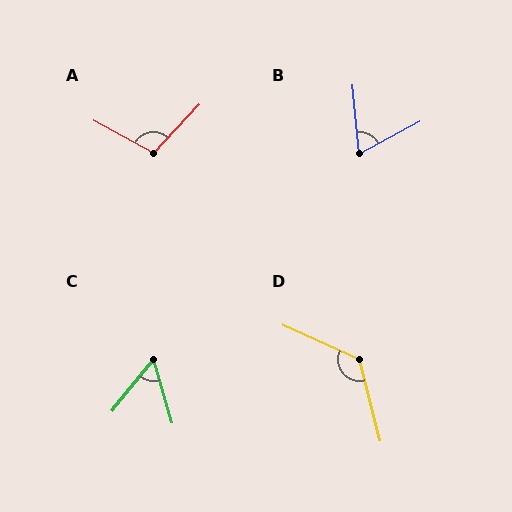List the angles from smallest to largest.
C (54°), B (67°), A (104°), D (128°).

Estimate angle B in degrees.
Approximately 67 degrees.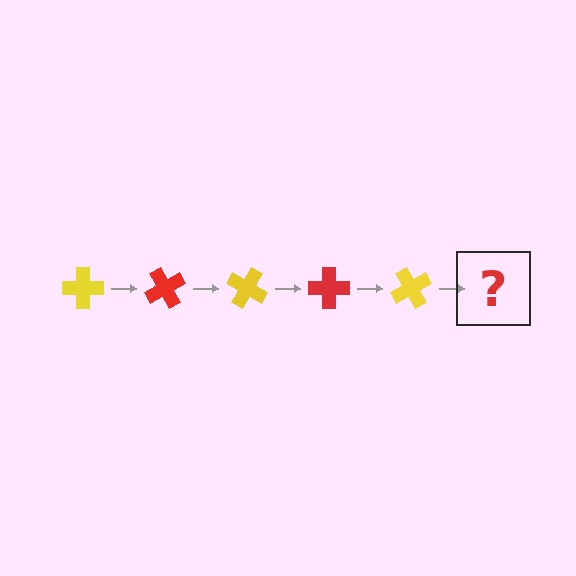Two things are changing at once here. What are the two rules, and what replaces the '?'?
The two rules are that it rotates 60 degrees each step and the color cycles through yellow and red. The '?' should be a red cross, rotated 300 degrees from the start.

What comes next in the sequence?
The next element should be a red cross, rotated 300 degrees from the start.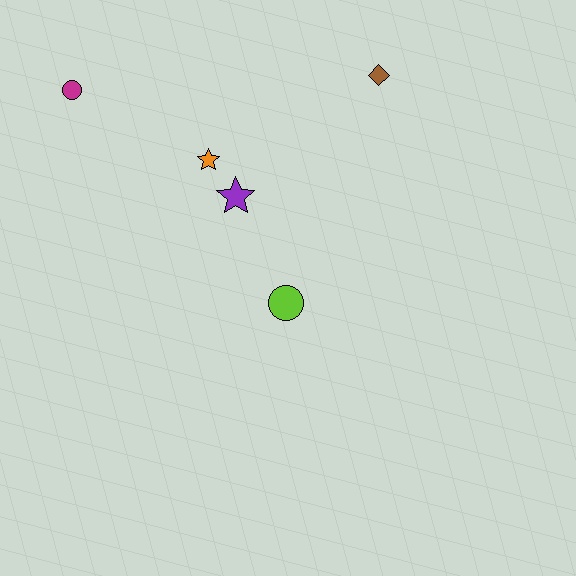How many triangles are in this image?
There are no triangles.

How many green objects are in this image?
There are no green objects.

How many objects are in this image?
There are 5 objects.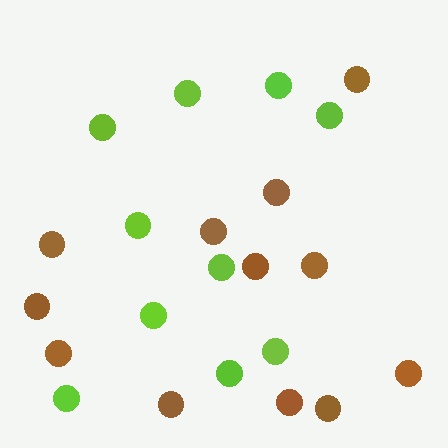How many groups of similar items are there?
There are 2 groups: one group of lime circles (10) and one group of brown circles (12).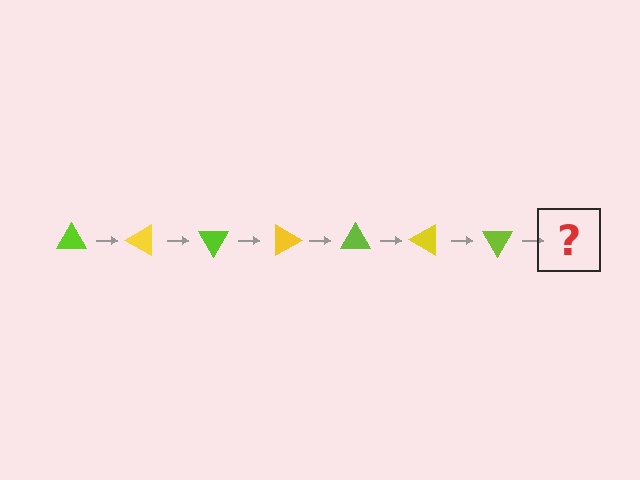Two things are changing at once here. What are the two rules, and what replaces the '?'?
The two rules are that it rotates 30 degrees each step and the color cycles through lime and yellow. The '?' should be a yellow triangle, rotated 210 degrees from the start.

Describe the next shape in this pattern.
It should be a yellow triangle, rotated 210 degrees from the start.